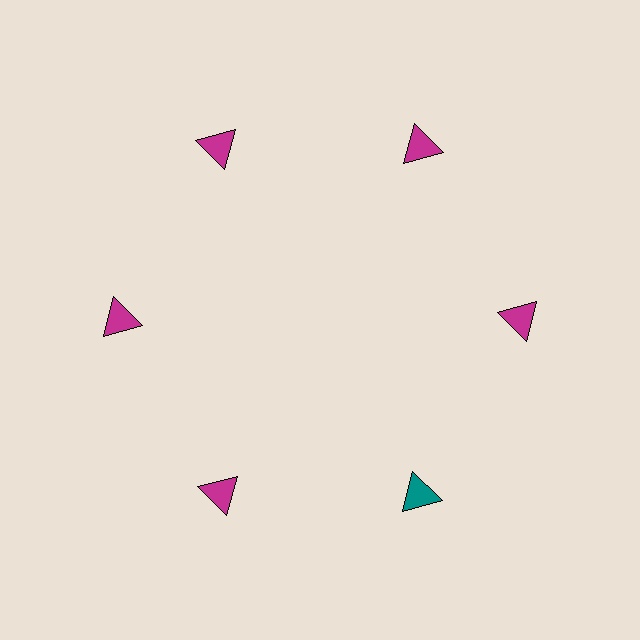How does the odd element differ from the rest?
It has a different color: teal instead of magenta.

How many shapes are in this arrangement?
There are 6 shapes arranged in a ring pattern.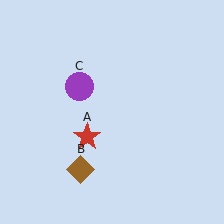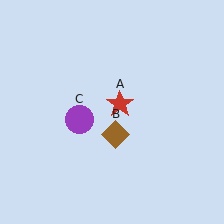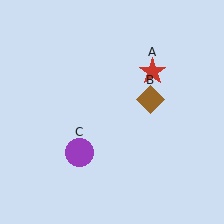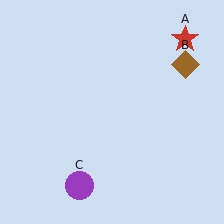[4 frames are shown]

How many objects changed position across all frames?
3 objects changed position: red star (object A), brown diamond (object B), purple circle (object C).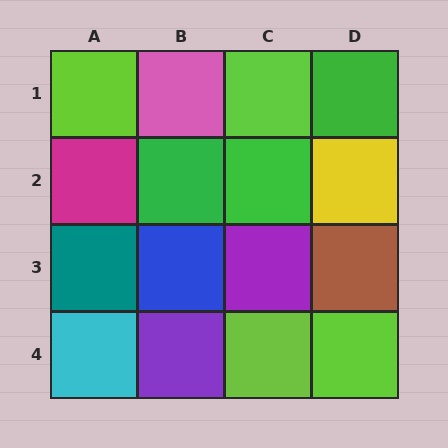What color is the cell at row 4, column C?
Lime.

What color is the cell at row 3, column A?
Teal.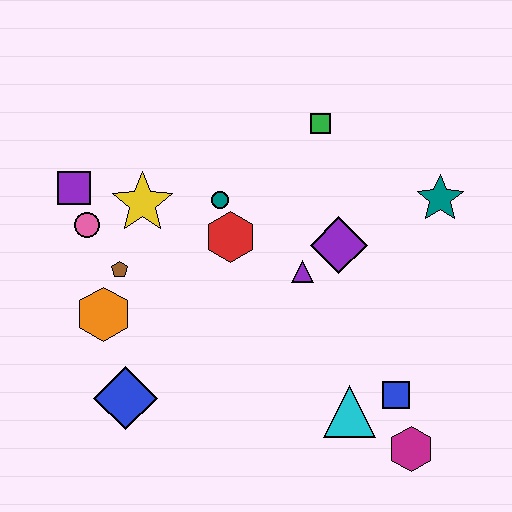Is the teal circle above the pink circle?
Yes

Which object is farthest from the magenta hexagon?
The purple square is farthest from the magenta hexagon.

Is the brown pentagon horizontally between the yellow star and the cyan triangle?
No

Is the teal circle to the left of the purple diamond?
Yes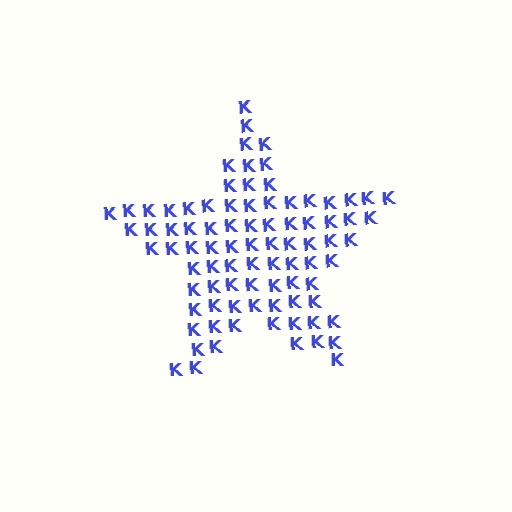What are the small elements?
The small elements are letter K's.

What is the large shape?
The large shape is a star.